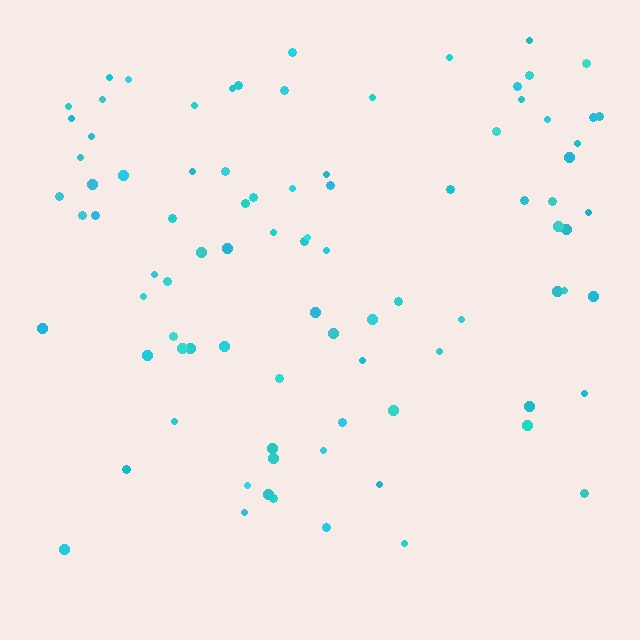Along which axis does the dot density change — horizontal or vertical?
Vertical.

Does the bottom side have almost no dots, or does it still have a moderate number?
Still a moderate number, just noticeably fewer than the top.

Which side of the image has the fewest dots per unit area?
The bottom.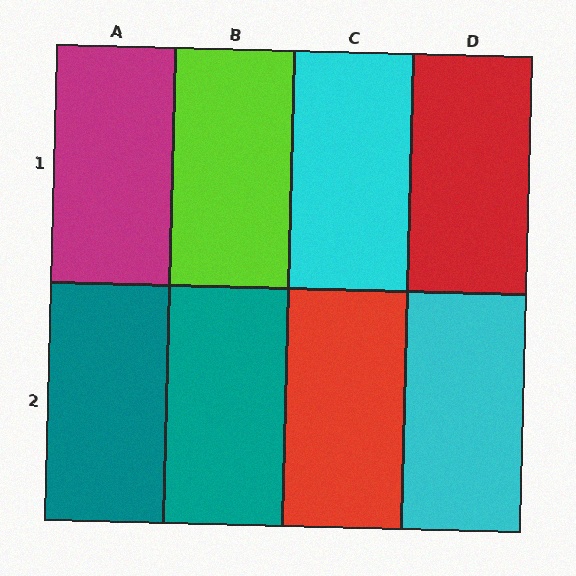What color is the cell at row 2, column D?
Cyan.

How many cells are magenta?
1 cell is magenta.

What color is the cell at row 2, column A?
Teal.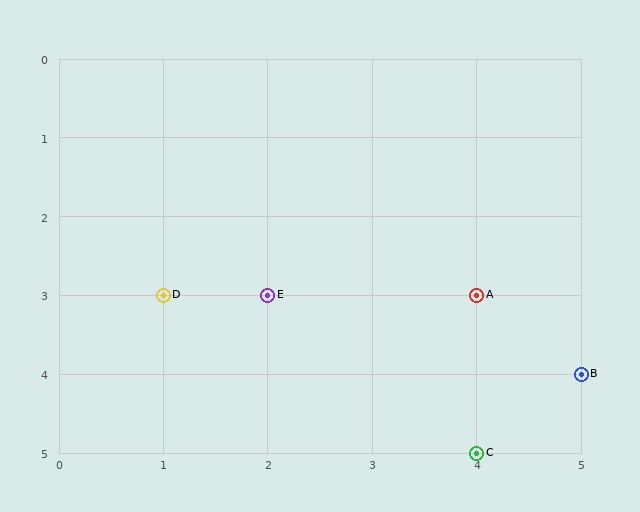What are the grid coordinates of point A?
Point A is at grid coordinates (4, 3).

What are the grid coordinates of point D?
Point D is at grid coordinates (1, 3).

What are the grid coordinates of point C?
Point C is at grid coordinates (4, 5).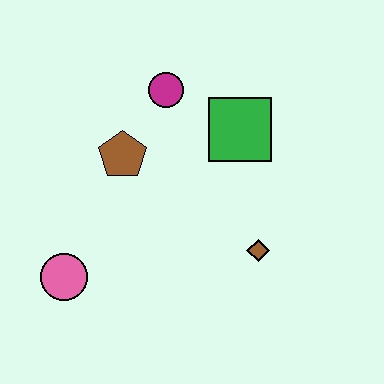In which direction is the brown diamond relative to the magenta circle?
The brown diamond is below the magenta circle.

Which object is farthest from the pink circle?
The green square is farthest from the pink circle.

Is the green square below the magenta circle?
Yes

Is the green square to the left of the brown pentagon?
No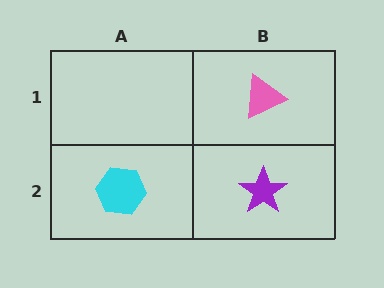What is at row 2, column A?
A cyan hexagon.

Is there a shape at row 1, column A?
No, that cell is empty.